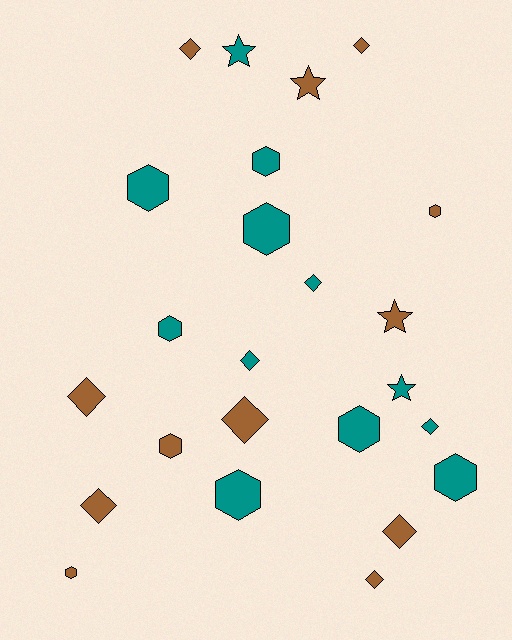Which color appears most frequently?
Teal, with 12 objects.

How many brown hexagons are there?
There are 3 brown hexagons.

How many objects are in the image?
There are 24 objects.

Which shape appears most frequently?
Hexagon, with 10 objects.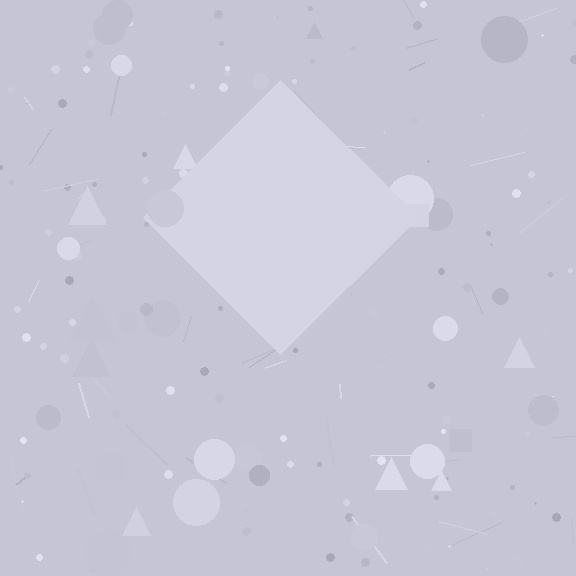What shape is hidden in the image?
A diamond is hidden in the image.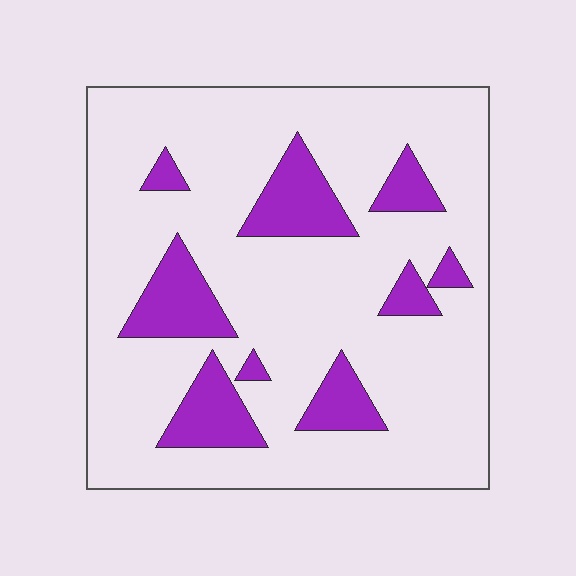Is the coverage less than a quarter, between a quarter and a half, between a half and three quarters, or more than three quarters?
Less than a quarter.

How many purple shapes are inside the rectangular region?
9.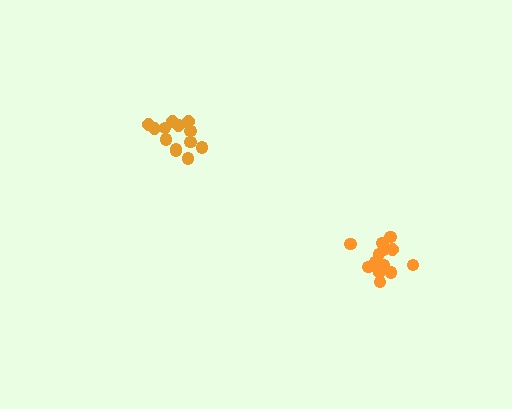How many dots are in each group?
Group 1: 14 dots, Group 2: 13 dots (27 total).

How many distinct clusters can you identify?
There are 2 distinct clusters.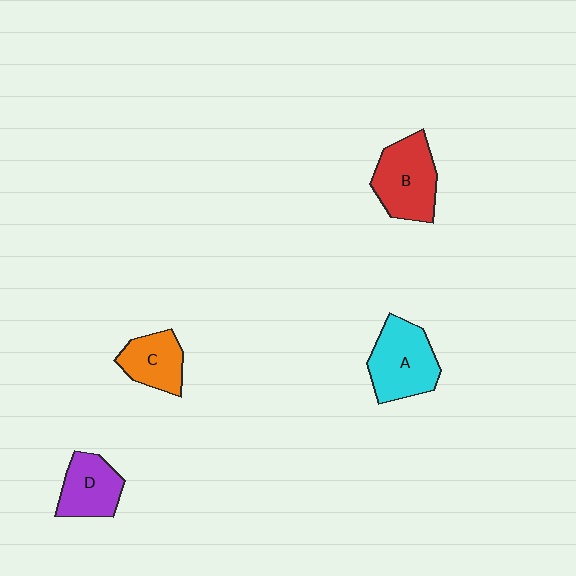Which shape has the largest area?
Shape A (cyan).